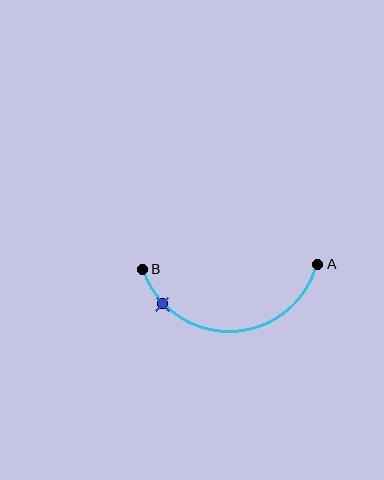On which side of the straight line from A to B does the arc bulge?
The arc bulges below the straight line connecting A and B.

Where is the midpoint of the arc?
The arc midpoint is the point on the curve farthest from the straight line joining A and B. It sits below that line.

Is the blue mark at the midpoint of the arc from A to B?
No. The blue mark lies on the arc but is closer to endpoint B. The arc midpoint would be at the point on the curve equidistant along the arc from both A and B.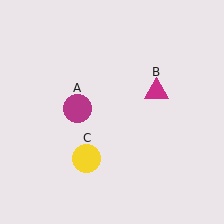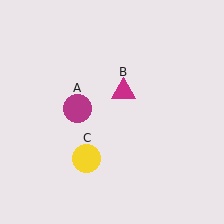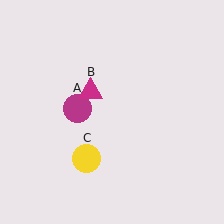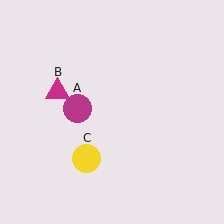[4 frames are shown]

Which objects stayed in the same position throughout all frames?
Magenta circle (object A) and yellow circle (object C) remained stationary.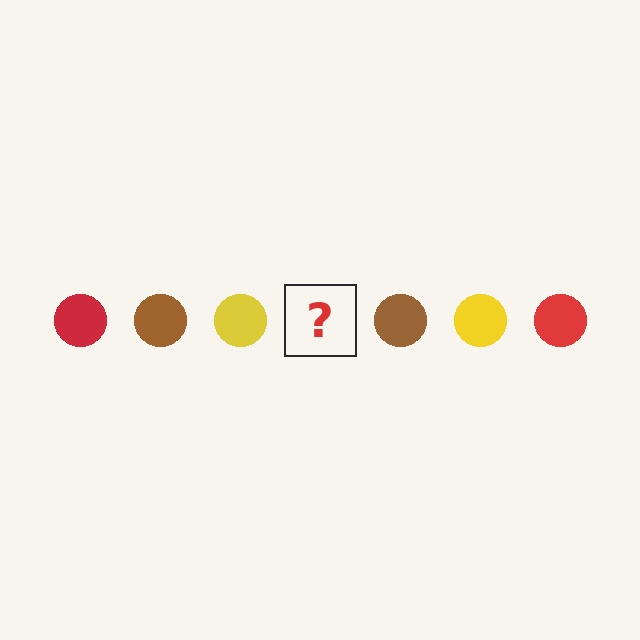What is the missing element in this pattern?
The missing element is a red circle.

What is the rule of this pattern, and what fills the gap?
The rule is that the pattern cycles through red, brown, yellow circles. The gap should be filled with a red circle.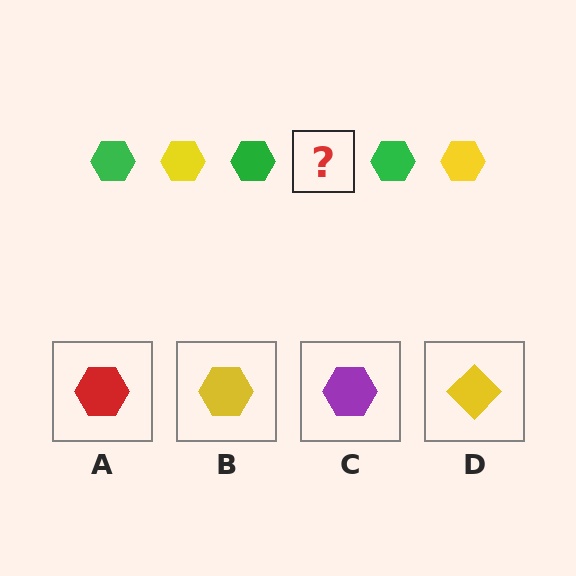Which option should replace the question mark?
Option B.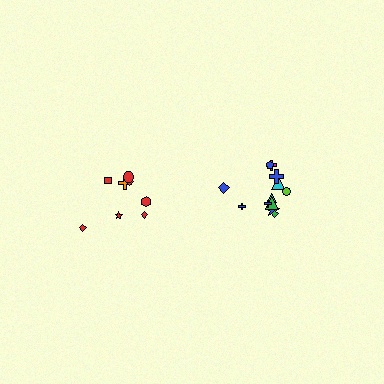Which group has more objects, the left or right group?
The right group.